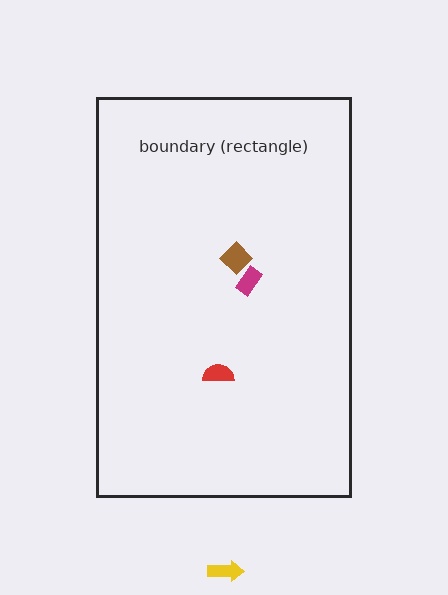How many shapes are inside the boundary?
3 inside, 1 outside.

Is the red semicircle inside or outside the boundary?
Inside.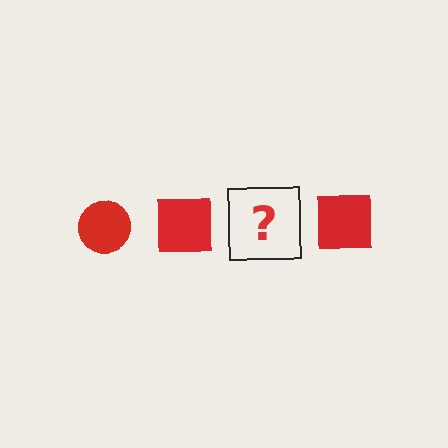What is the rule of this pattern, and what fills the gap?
The rule is that the pattern cycles through circle, square shapes in red. The gap should be filled with a red circle.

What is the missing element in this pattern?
The missing element is a red circle.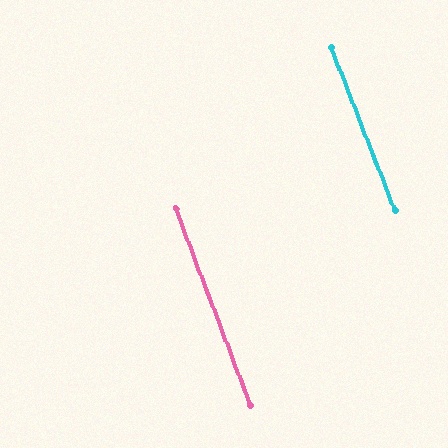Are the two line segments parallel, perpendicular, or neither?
Parallel — their directions differ by only 0.7°.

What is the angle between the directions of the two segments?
Approximately 1 degree.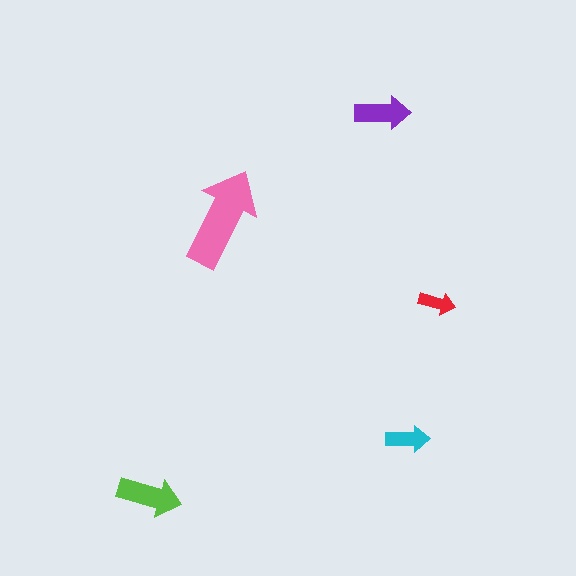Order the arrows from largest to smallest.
the pink one, the lime one, the purple one, the cyan one, the red one.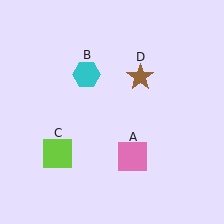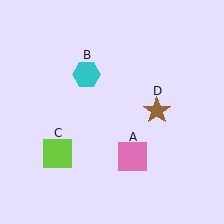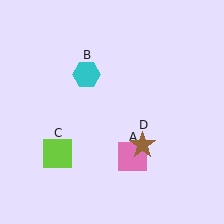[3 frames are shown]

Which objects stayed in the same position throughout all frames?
Pink square (object A) and cyan hexagon (object B) and lime square (object C) remained stationary.